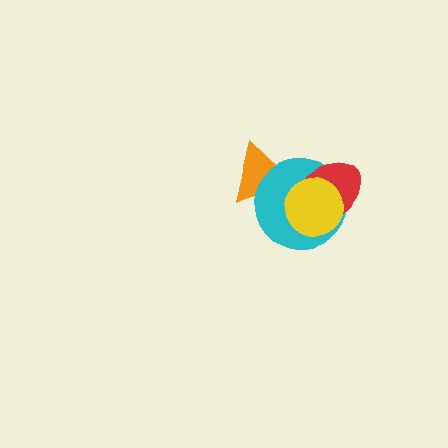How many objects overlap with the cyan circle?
3 objects overlap with the cyan circle.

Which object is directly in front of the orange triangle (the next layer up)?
The cyan circle is directly in front of the orange triangle.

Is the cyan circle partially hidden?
Yes, it is partially covered by another shape.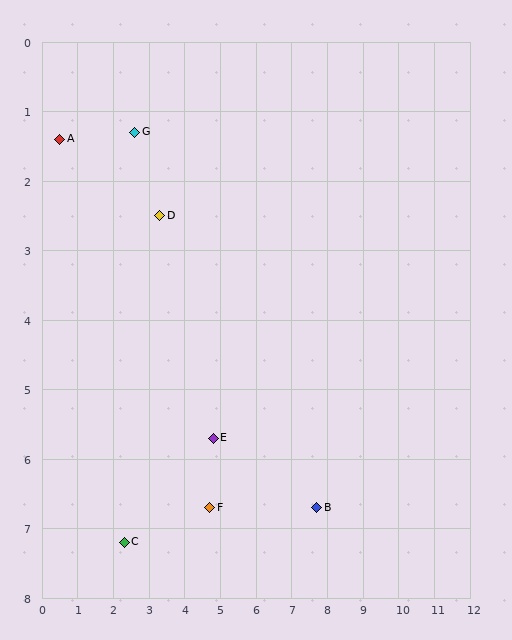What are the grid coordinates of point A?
Point A is at approximately (0.5, 1.4).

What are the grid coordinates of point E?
Point E is at approximately (4.8, 5.7).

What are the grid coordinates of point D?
Point D is at approximately (3.3, 2.5).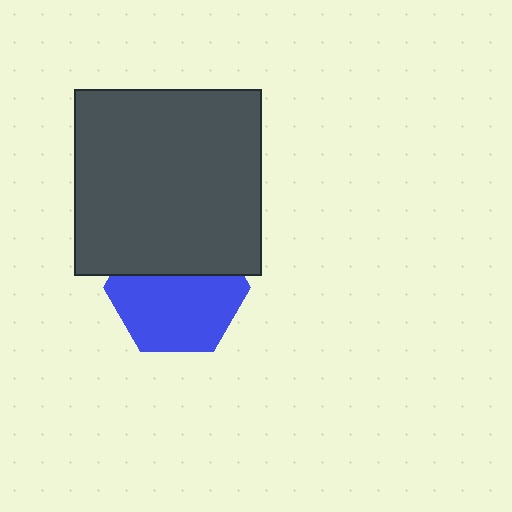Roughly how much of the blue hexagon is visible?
About half of it is visible (roughly 62%).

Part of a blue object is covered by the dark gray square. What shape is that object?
It is a hexagon.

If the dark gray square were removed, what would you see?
You would see the complete blue hexagon.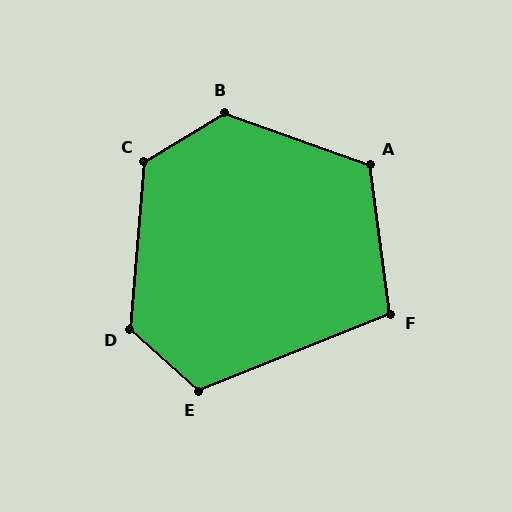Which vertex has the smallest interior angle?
F, at approximately 104 degrees.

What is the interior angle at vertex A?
Approximately 117 degrees (obtuse).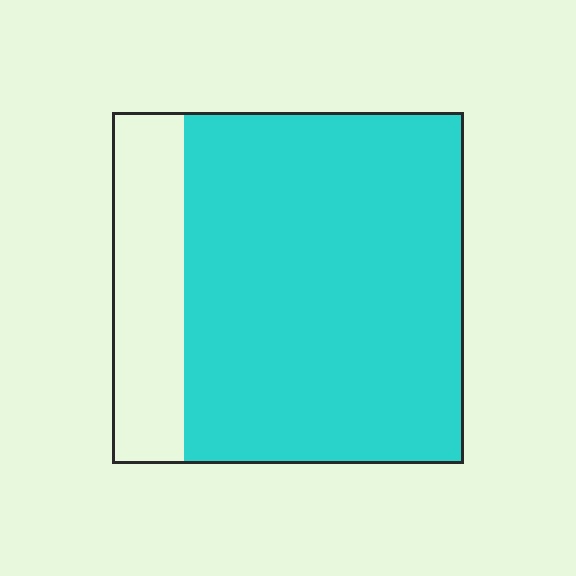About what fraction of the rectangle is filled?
About four fifths (4/5).